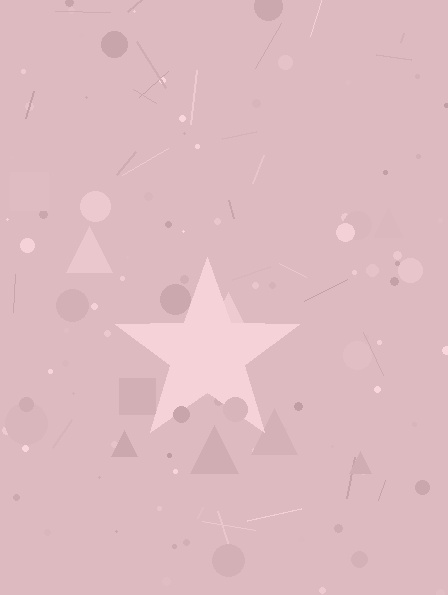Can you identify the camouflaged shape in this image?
The camouflaged shape is a star.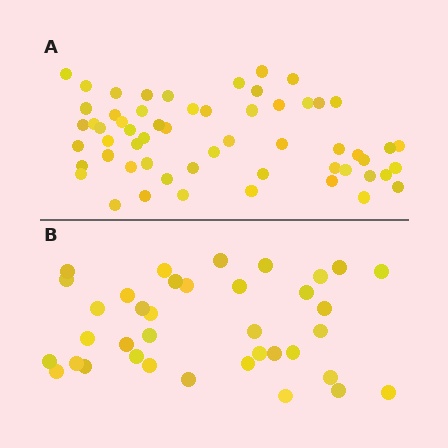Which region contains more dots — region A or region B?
Region A (the top region) has more dots.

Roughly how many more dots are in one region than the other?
Region A has approximately 20 more dots than region B.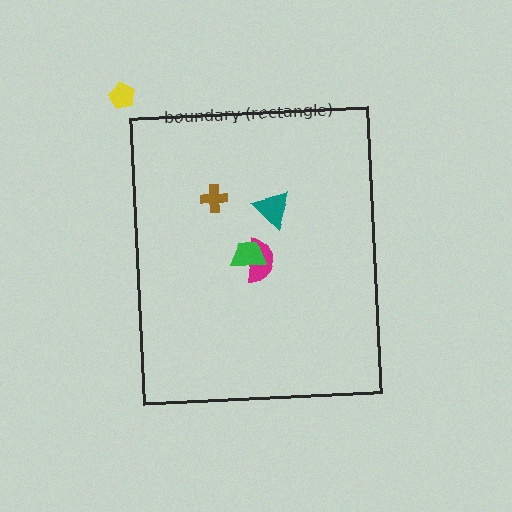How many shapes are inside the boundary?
4 inside, 1 outside.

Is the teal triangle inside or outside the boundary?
Inside.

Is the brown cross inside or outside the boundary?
Inside.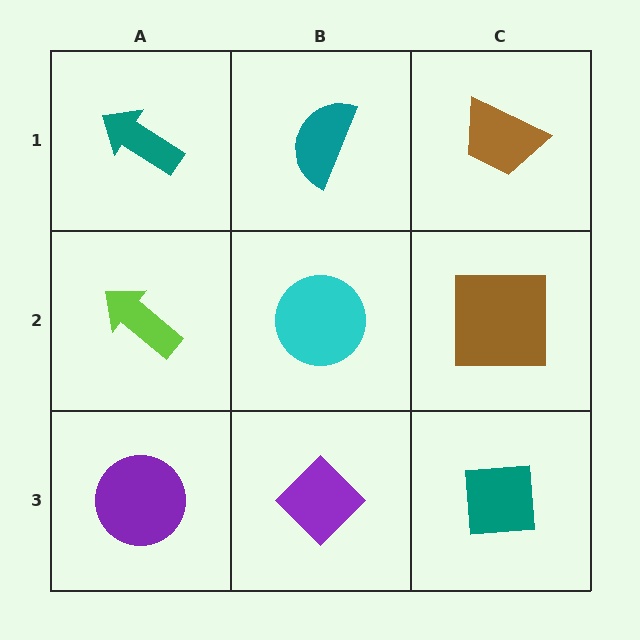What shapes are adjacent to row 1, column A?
A lime arrow (row 2, column A), a teal semicircle (row 1, column B).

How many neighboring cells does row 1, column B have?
3.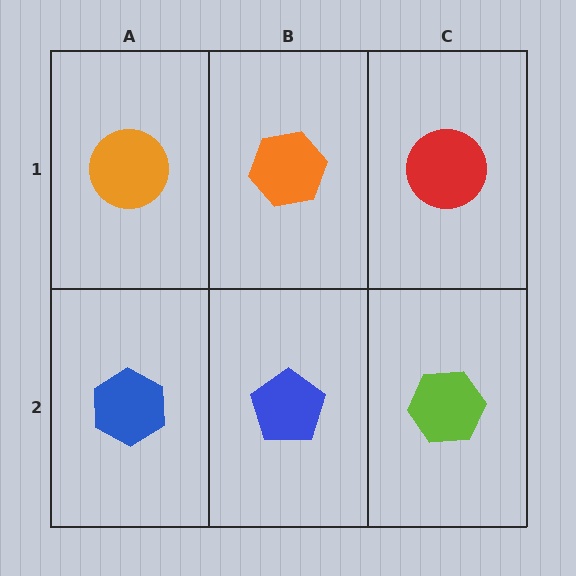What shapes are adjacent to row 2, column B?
An orange hexagon (row 1, column B), a blue hexagon (row 2, column A), a lime hexagon (row 2, column C).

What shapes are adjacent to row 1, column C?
A lime hexagon (row 2, column C), an orange hexagon (row 1, column B).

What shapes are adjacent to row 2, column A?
An orange circle (row 1, column A), a blue pentagon (row 2, column B).